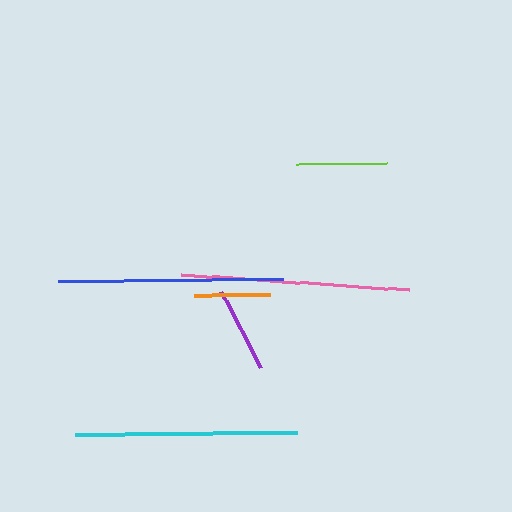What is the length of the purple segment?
The purple segment is approximately 86 pixels long.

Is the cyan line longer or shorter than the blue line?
The blue line is longer than the cyan line.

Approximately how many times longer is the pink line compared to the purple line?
The pink line is approximately 2.7 times the length of the purple line.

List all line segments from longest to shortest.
From longest to shortest: pink, blue, cyan, lime, purple, orange.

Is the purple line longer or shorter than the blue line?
The blue line is longer than the purple line.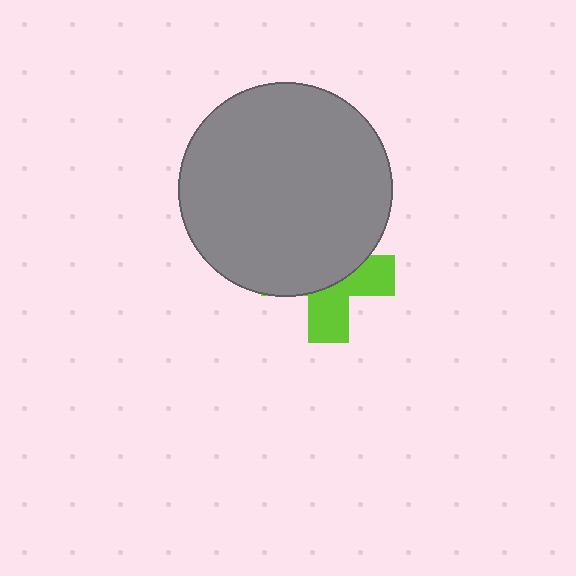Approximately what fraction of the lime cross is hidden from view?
Roughly 57% of the lime cross is hidden behind the gray circle.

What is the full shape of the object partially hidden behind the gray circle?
The partially hidden object is a lime cross.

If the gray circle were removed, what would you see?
You would see the complete lime cross.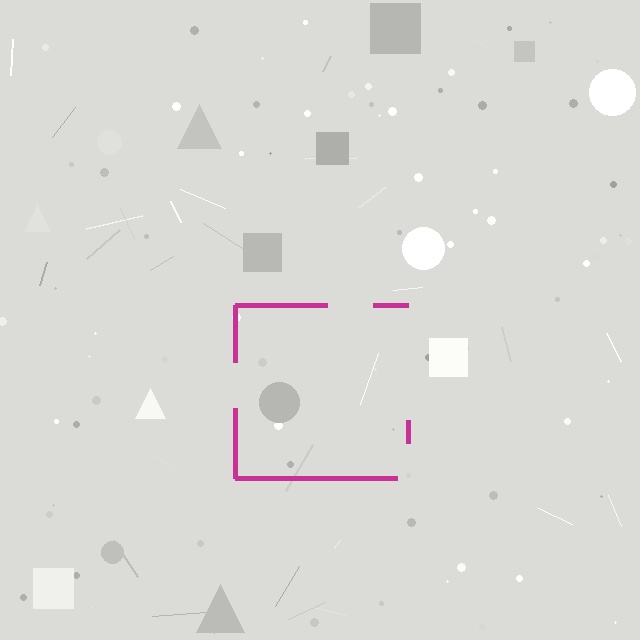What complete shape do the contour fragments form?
The contour fragments form a square.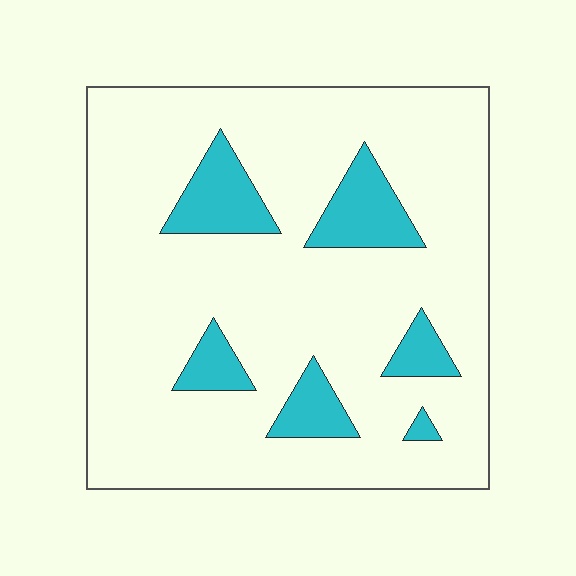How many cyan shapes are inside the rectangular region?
6.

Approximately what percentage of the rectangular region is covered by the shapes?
Approximately 15%.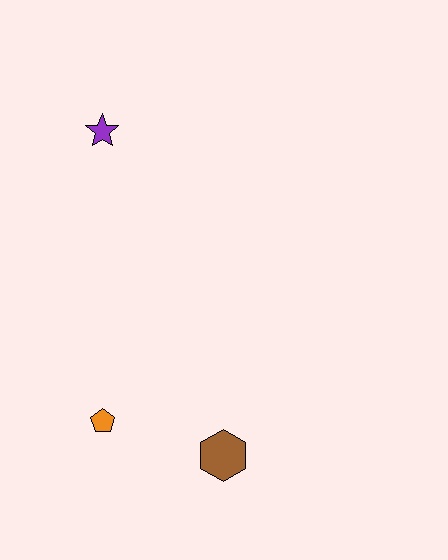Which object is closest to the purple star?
The orange pentagon is closest to the purple star.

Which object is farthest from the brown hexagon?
The purple star is farthest from the brown hexagon.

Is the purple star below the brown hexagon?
No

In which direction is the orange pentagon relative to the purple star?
The orange pentagon is below the purple star.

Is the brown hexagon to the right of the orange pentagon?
Yes